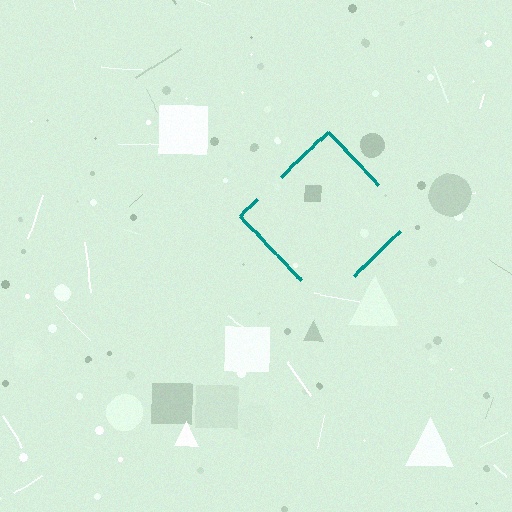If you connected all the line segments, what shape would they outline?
They would outline a diamond.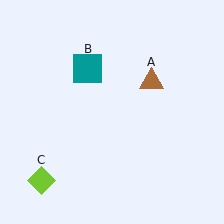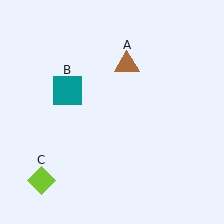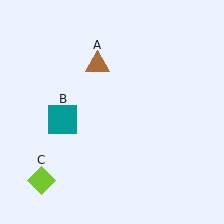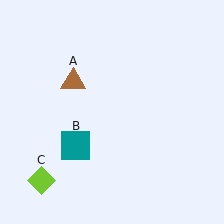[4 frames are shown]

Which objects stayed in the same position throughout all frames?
Lime diamond (object C) remained stationary.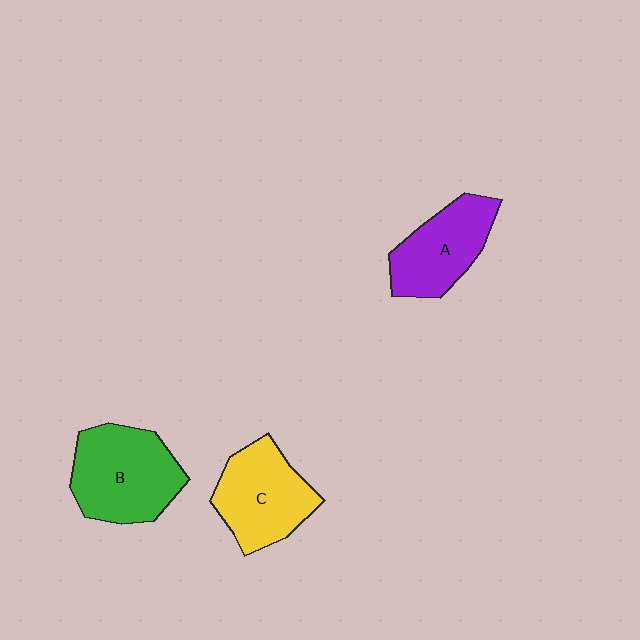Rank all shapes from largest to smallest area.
From largest to smallest: B (green), C (yellow), A (purple).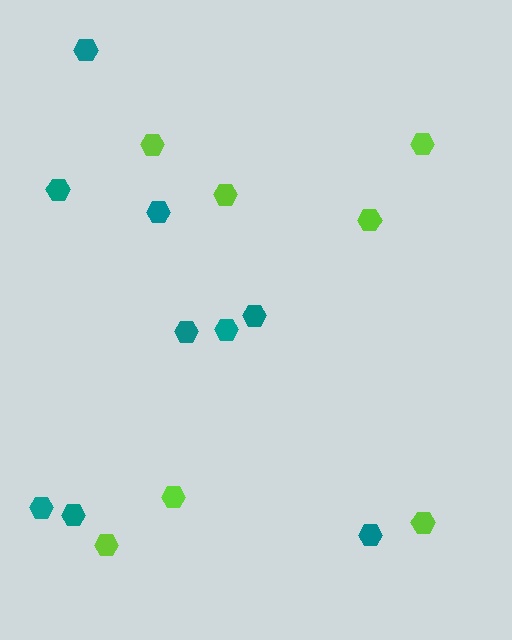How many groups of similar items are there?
There are 2 groups: one group of teal hexagons (9) and one group of lime hexagons (7).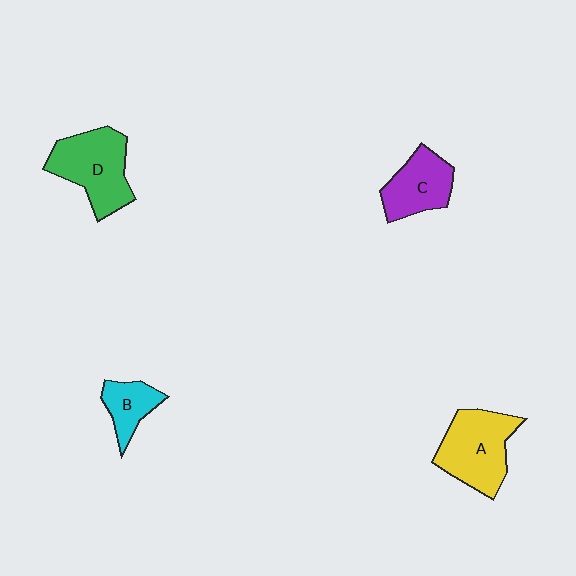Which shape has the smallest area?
Shape B (cyan).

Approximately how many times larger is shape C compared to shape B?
Approximately 1.5 times.